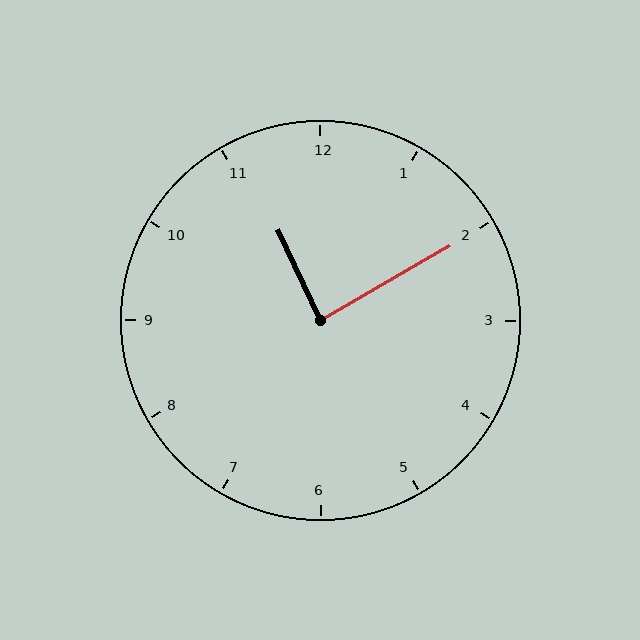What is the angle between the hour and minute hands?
Approximately 85 degrees.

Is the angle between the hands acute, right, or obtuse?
It is right.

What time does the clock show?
11:10.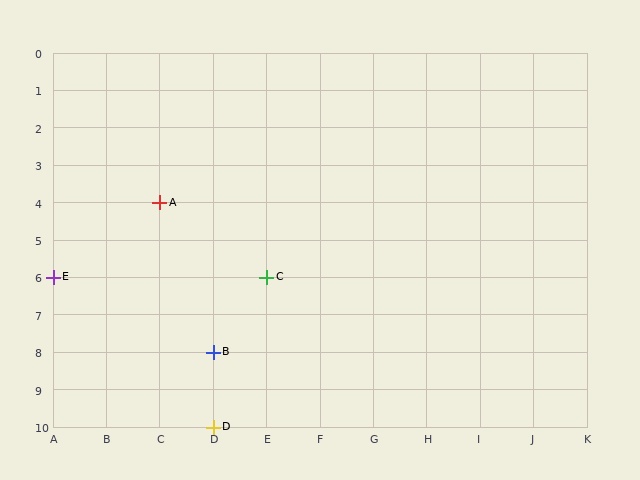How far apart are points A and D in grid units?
Points A and D are 1 column and 6 rows apart (about 6.1 grid units diagonally).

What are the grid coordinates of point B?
Point B is at grid coordinates (D, 8).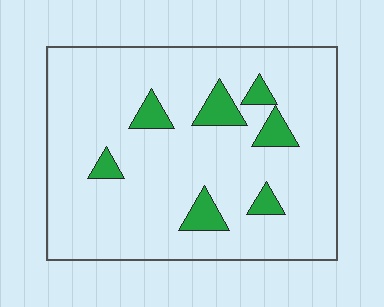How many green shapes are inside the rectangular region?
7.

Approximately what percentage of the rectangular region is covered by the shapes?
Approximately 10%.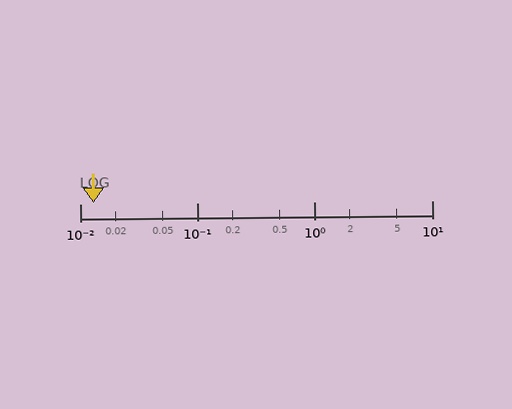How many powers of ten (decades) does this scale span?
The scale spans 3 decades, from 0.01 to 10.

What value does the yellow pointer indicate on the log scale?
The pointer indicates approximately 0.013.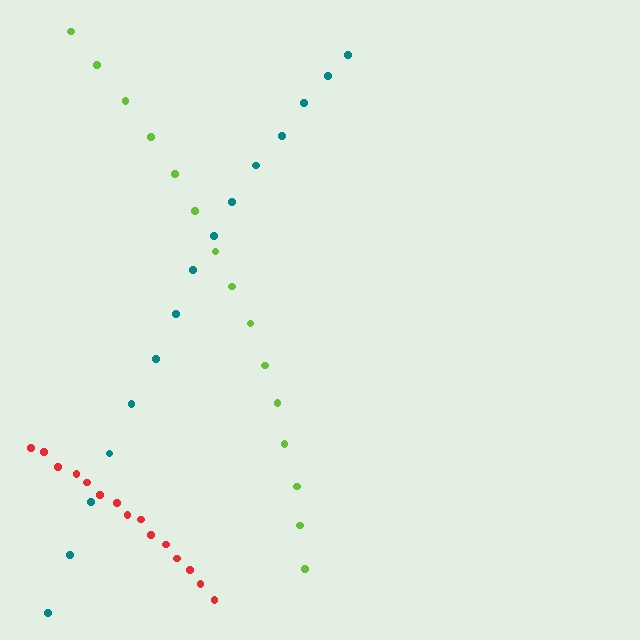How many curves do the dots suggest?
There are 3 distinct paths.